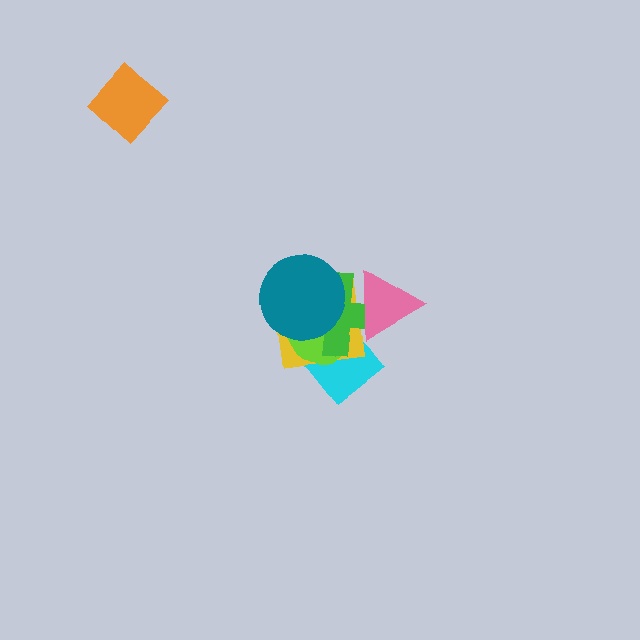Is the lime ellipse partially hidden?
Yes, it is partially covered by another shape.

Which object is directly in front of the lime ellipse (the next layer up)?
The green cross is directly in front of the lime ellipse.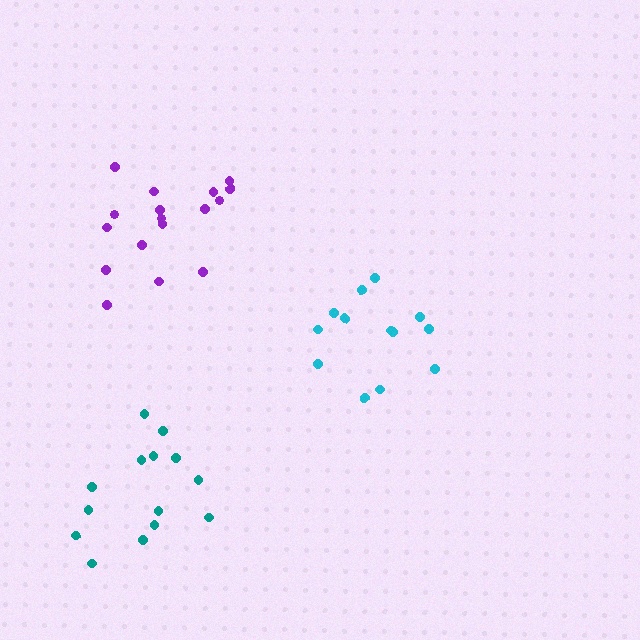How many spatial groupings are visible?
There are 3 spatial groupings.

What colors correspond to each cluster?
The clusters are colored: purple, teal, cyan.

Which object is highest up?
The purple cluster is topmost.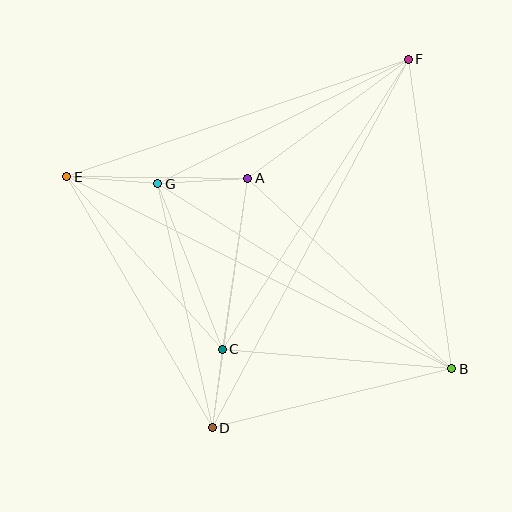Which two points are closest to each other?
Points C and D are closest to each other.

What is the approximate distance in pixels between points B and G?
The distance between B and G is approximately 347 pixels.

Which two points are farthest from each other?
Points B and E are farthest from each other.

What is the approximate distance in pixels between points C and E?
The distance between C and E is approximately 232 pixels.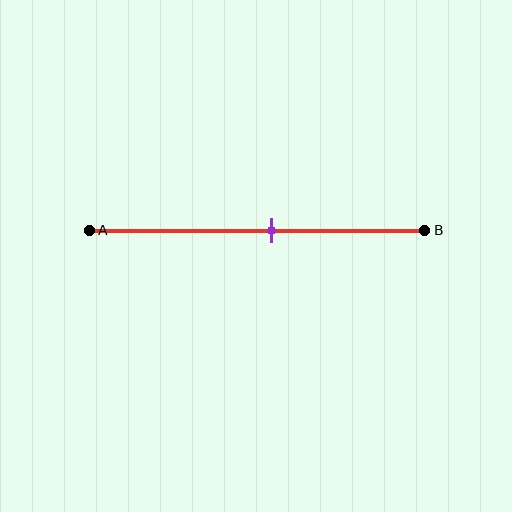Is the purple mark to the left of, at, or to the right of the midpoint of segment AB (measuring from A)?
The purple mark is to the right of the midpoint of segment AB.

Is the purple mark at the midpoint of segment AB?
No, the mark is at about 55% from A, not at the 50% midpoint.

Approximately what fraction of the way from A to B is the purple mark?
The purple mark is approximately 55% of the way from A to B.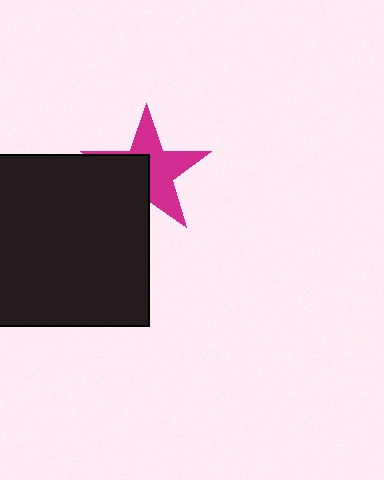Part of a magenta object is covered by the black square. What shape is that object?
It is a star.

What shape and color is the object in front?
The object in front is a black square.